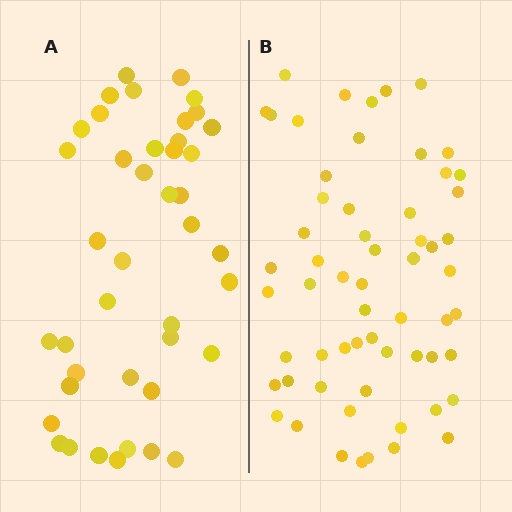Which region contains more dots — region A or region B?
Region B (the right region) has more dots.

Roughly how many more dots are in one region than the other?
Region B has approximately 20 more dots than region A.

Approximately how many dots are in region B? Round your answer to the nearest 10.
About 60 dots.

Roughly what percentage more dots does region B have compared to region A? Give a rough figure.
About 45% more.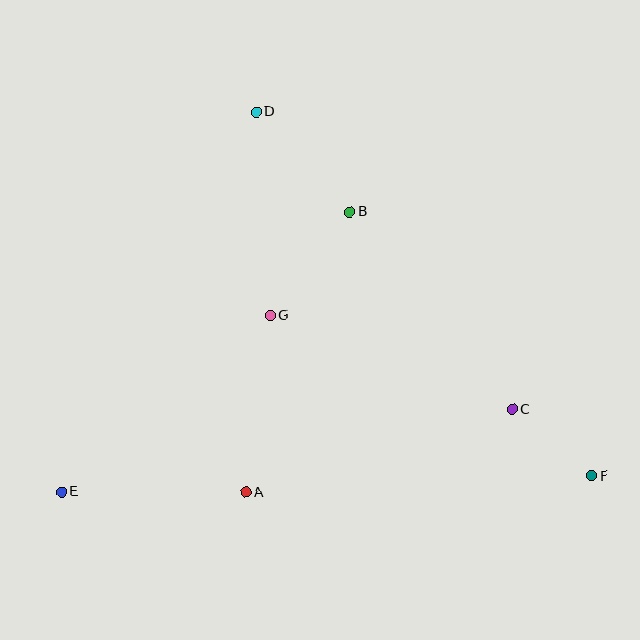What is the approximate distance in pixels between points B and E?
The distance between B and E is approximately 402 pixels.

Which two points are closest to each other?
Points C and F are closest to each other.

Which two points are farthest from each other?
Points E and F are farthest from each other.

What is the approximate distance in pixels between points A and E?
The distance between A and E is approximately 184 pixels.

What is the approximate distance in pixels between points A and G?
The distance between A and G is approximately 179 pixels.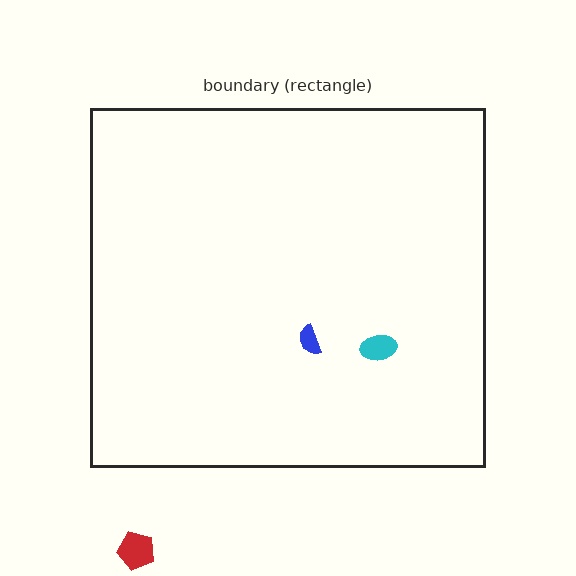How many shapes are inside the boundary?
2 inside, 1 outside.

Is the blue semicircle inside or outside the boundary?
Inside.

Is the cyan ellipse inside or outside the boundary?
Inside.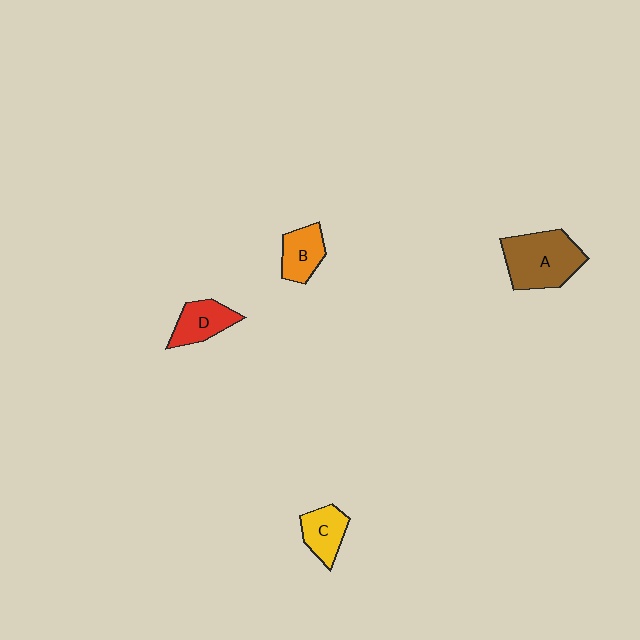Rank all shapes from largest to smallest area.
From largest to smallest: A (brown), D (red), B (orange), C (yellow).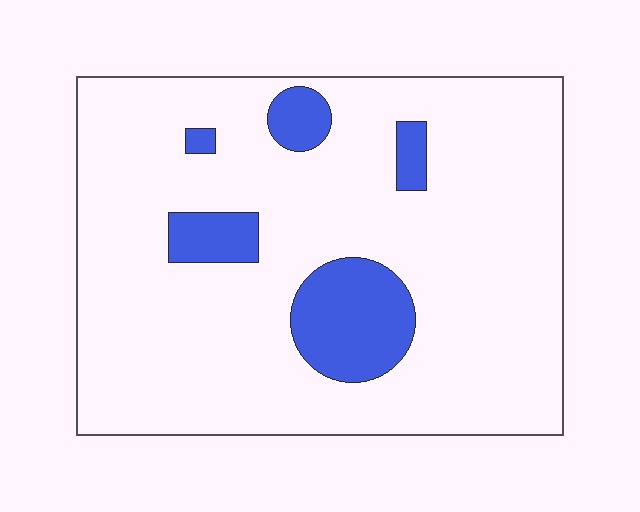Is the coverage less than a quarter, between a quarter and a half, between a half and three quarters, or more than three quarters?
Less than a quarter.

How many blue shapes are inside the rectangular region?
5.